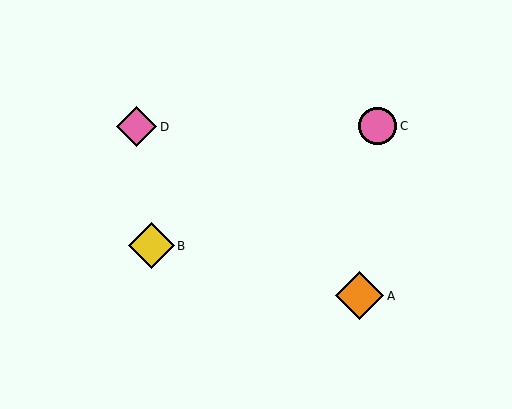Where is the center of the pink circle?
The center of the pink circle is at (378, 126).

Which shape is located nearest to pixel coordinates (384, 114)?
The pink circle (labeled C) at (378, 126) is nearest to that location.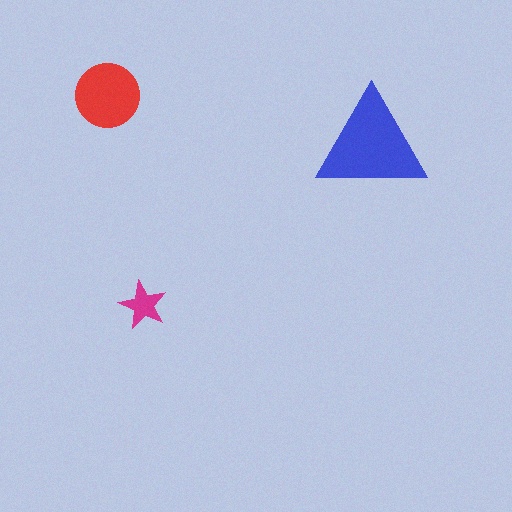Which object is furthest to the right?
The blue triangle is rightmost.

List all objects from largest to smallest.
The blue triangle, the red circle, the magenta star.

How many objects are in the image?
There are 3 objects in the image.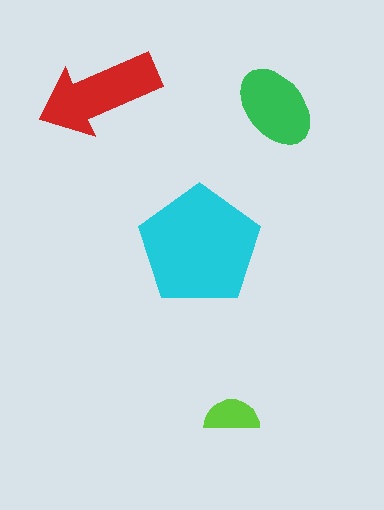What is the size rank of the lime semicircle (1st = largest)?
4th.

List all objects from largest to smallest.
The cyan pentagon, the red arrow, the green ellipse, the lime semicircle.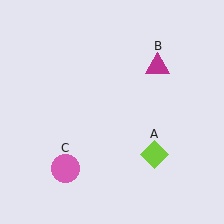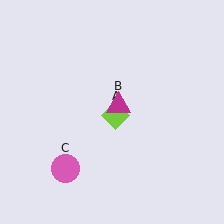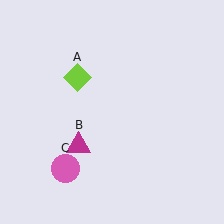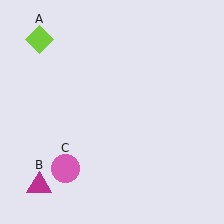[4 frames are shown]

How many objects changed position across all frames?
2 objects changed position: lime diamond (object A), magenta triangle (object B).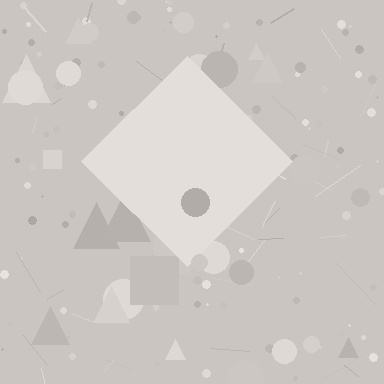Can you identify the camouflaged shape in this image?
The camouflaged shape is a diamond.